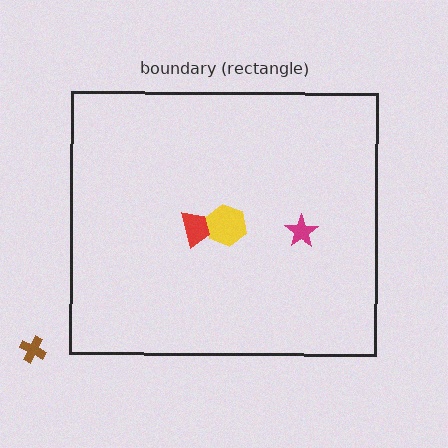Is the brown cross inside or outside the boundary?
Outside.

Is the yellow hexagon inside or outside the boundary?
Inside.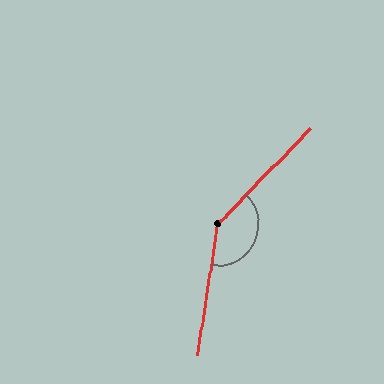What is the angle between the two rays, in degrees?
Approximately 145 degrees.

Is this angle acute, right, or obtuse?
It is obtuse.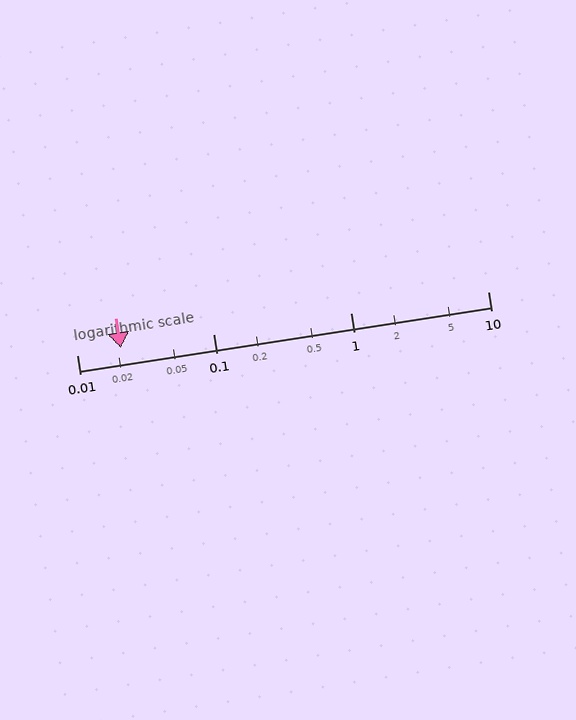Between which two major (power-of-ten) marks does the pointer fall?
The pointer is between 0.01 and 0.1.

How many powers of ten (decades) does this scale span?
The scale spans 3 decades, from 0.01 to 10.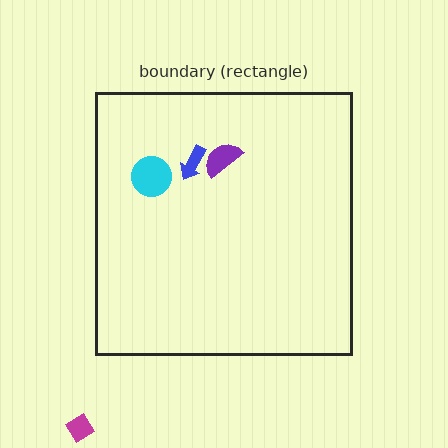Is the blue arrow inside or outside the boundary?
Inside.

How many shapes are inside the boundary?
3 inside, 1 outside.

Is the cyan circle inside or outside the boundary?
Inside.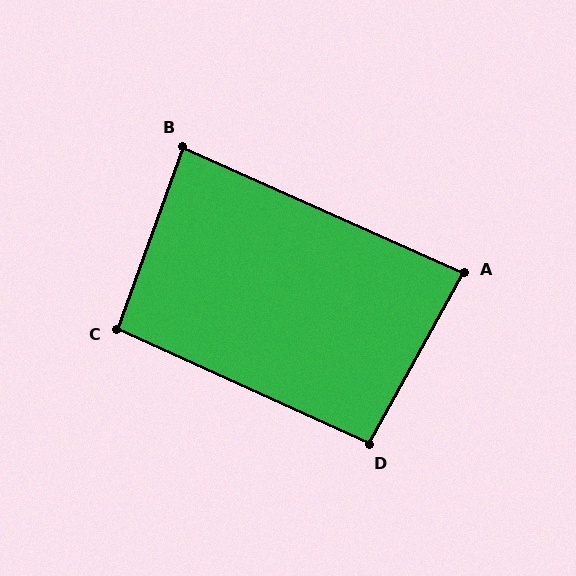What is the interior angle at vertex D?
Approximately 94 degrees (approximately right).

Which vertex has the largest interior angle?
C, at approximately 95 degrees.